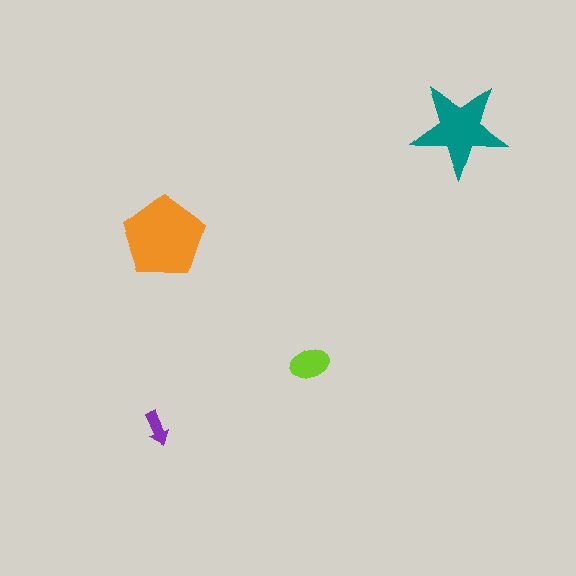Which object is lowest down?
The purple arrow is bottommost.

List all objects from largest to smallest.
The orange pentagon, the teal star, the lime ellipse, the purple arrow.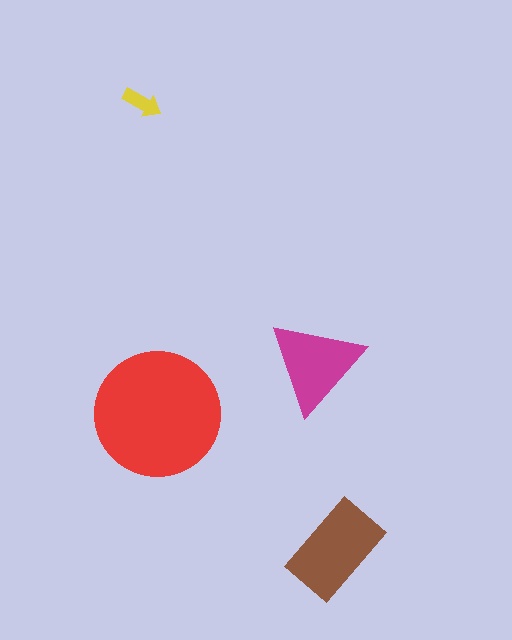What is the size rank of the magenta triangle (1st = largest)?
3rd.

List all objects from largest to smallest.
The red circle, the brown rectangle, the magenta triangle, the yellow arrow.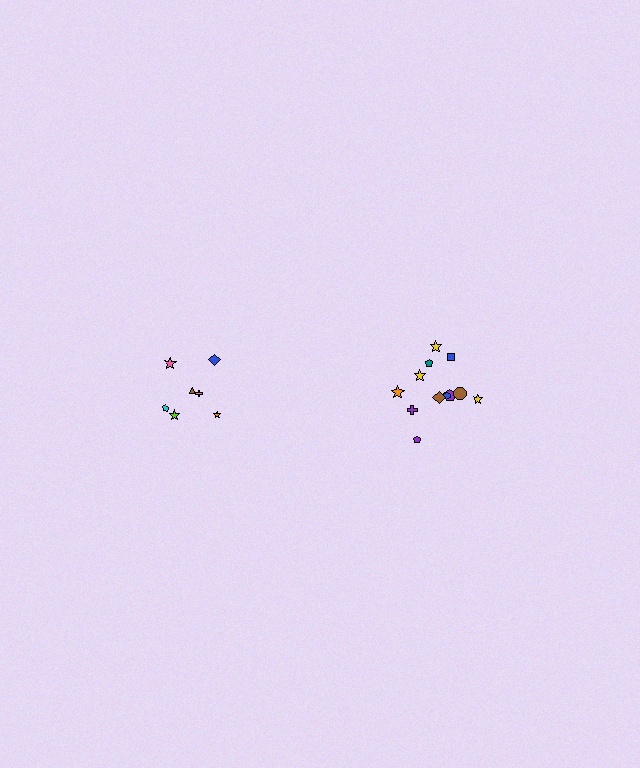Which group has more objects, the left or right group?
The right group.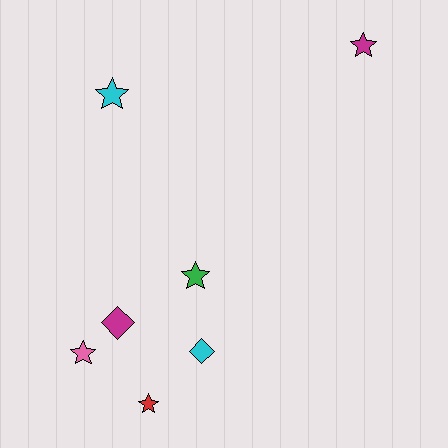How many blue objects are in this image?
There are no blue objects.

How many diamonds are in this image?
There are 2 diamonds.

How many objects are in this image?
There are 7 objects.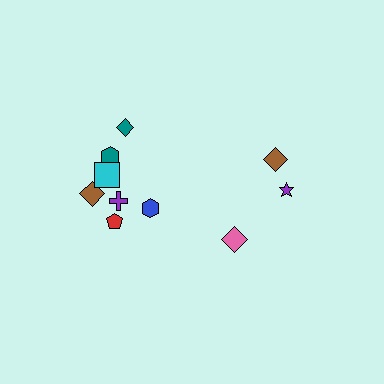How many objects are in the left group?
There are 7 objects.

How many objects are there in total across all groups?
There are 10 objects.